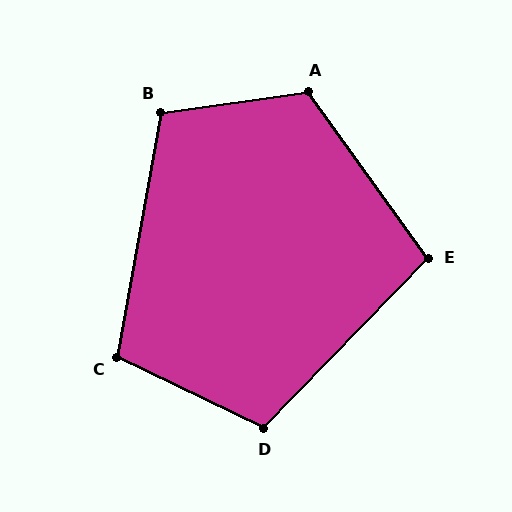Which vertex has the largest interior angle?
A, at approximately 118 degrees.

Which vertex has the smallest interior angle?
E, at approximately 100 degrees.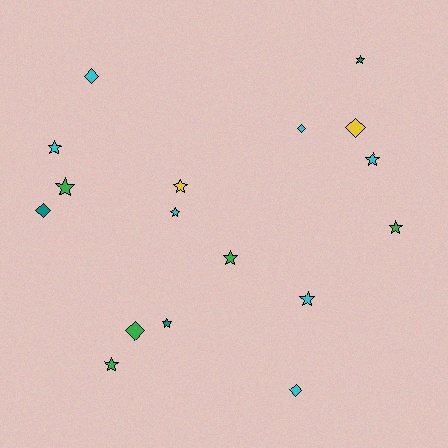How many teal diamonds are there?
There is 1 teal diamond.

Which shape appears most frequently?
Star, with 11 objects.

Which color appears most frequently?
Cyan, with 7 objects.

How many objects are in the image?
There are 17 objects.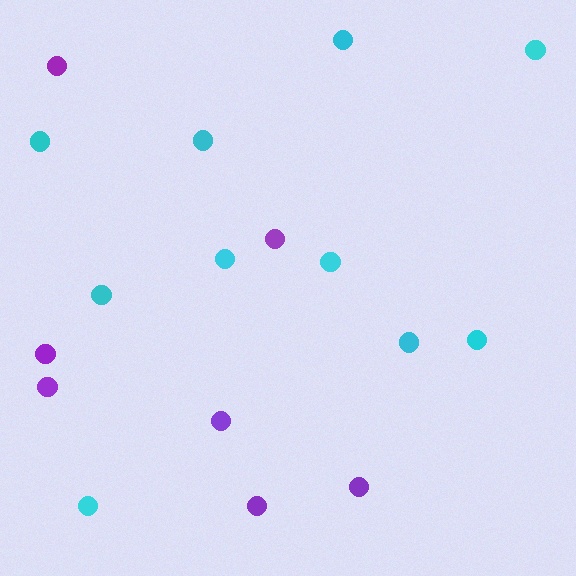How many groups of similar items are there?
There are 2 groups: one group of cyan circles (10) and one group of purple circles (7).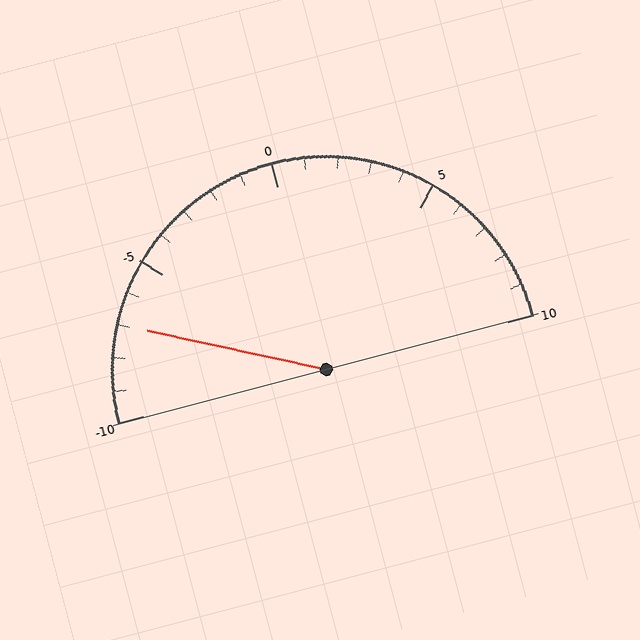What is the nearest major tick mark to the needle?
The nearest major tick mark is -5.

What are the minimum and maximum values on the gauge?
The gauge ranges from -10 to 10.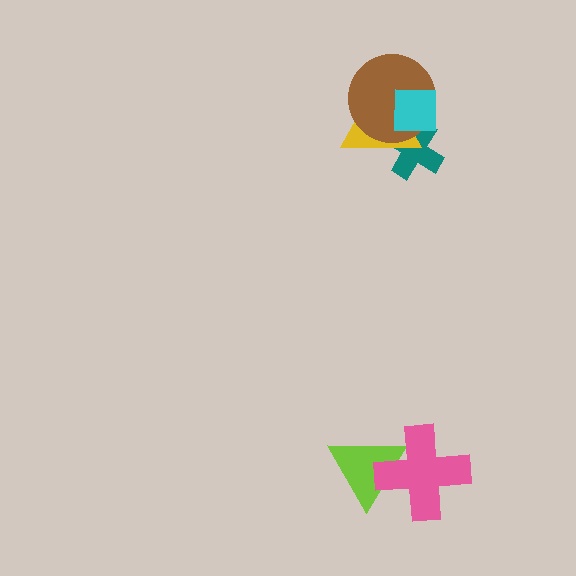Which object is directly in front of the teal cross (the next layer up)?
The yellow triangle is directly in front of the teal cross.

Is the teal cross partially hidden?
Yes, it is partially covered by another shape.